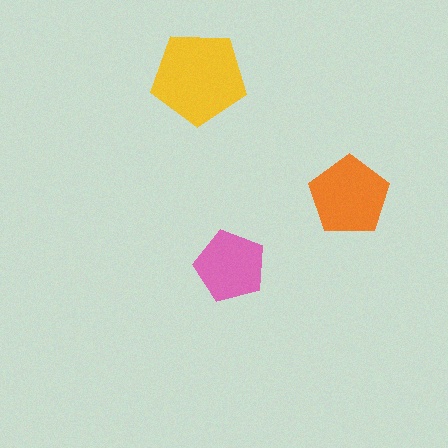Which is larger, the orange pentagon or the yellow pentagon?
The yellow one.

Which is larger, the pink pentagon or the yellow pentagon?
The yellow one.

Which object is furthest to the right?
The orange pentagon is rightmost.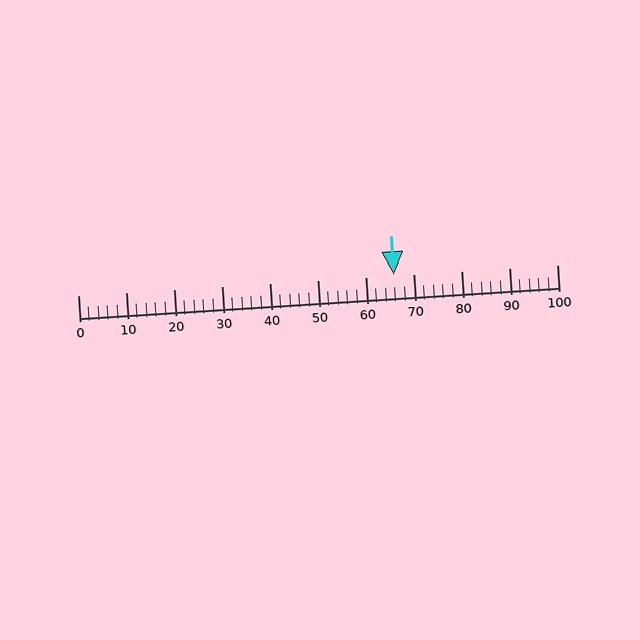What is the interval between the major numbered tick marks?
The major tick marks are spaced 10 units apart.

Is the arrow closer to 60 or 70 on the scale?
The arrow is closer to 70.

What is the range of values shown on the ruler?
The ruler shows values from 0 to 100.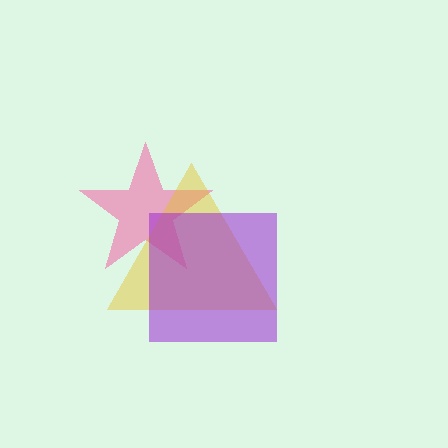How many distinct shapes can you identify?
There are 3 distinct shapes: a pink star, a yellow triangle, a purple square.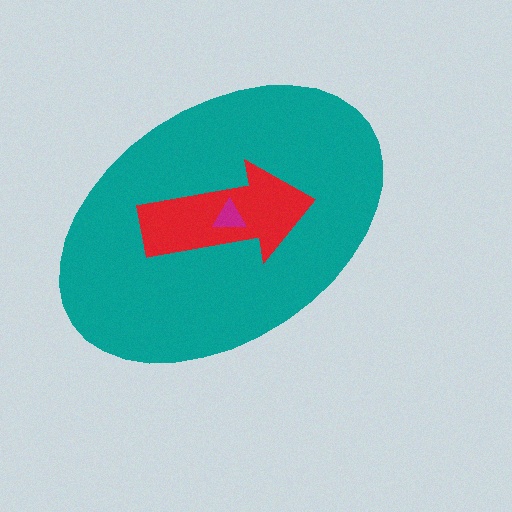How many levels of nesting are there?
3.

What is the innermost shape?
The magenta triangle.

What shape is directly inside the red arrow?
The magenta triangle.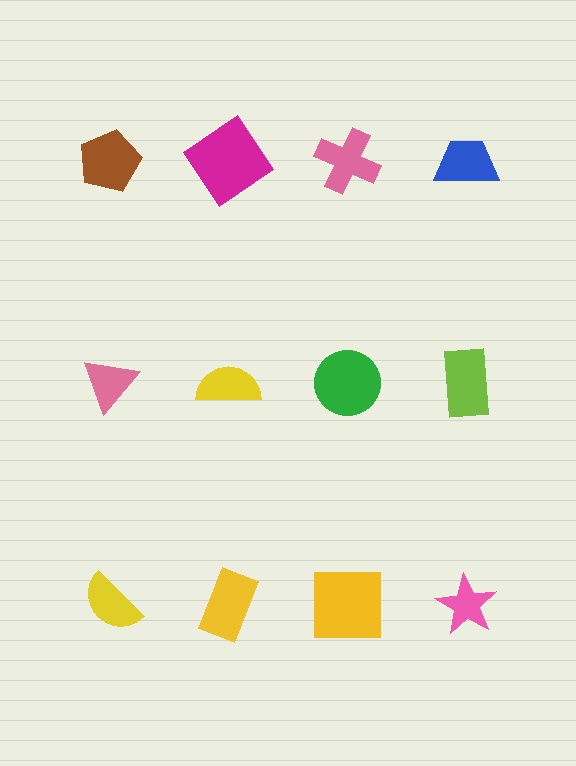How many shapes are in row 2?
4 shapes.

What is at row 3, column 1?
A yellow semicircle.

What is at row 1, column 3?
A pink cross.